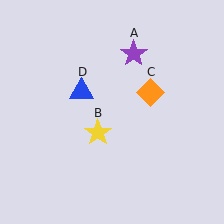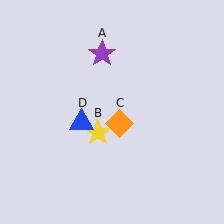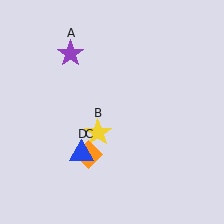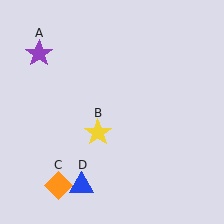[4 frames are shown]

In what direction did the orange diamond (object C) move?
The orange diamond (object C) moved down and to the left.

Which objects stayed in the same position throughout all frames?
Yellow star (object B) remained stationary.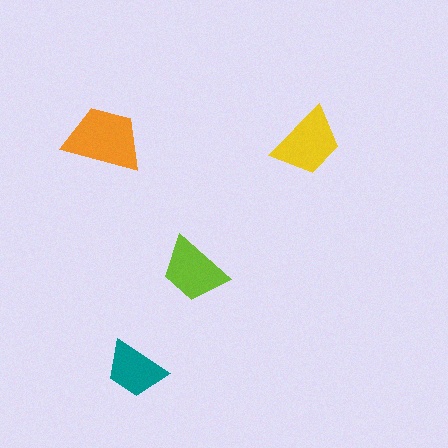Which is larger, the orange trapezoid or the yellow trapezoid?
The orange one.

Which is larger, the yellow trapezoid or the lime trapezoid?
The yellow one.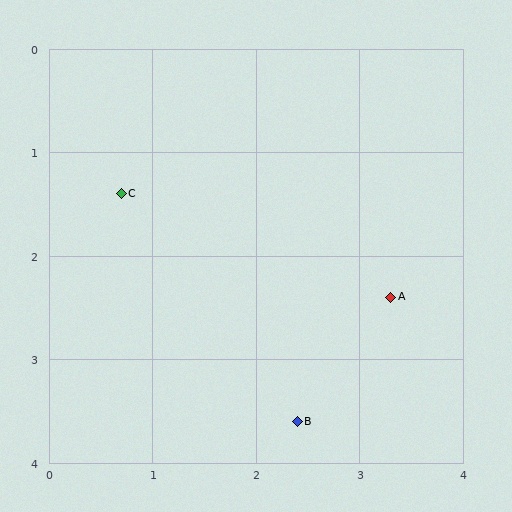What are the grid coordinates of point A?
Point A is at approximately (3.3, 2.4).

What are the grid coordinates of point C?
Point C is at approximately (0.7, 1.4).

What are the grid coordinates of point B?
Point B is at approximately (2.4, 3.6).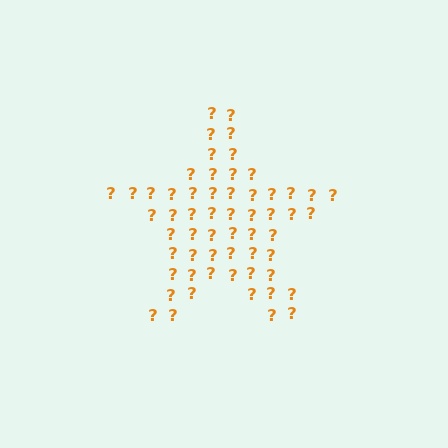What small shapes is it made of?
It is made of small question marks.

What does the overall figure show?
The overall figure shows a star.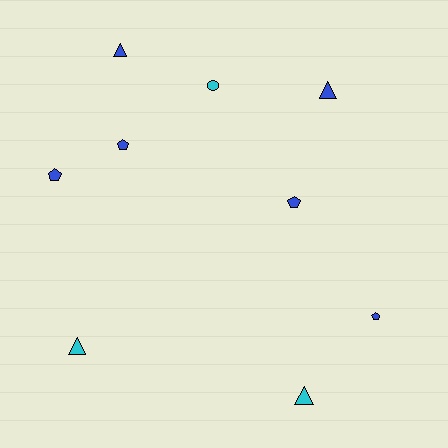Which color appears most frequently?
Blue, with 6 objects.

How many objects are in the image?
There are 9 objects.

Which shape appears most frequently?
Triangle, with 4 objects.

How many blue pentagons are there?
There are 4 blue pentagons.